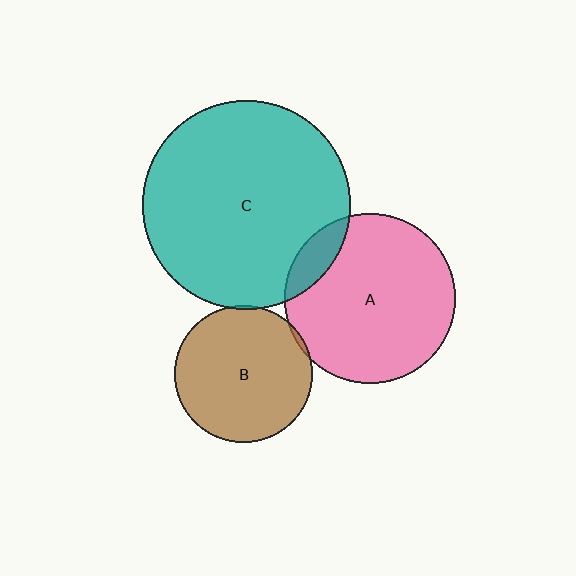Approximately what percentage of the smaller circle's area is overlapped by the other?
Approximately 10%.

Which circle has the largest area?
Circle C (teal).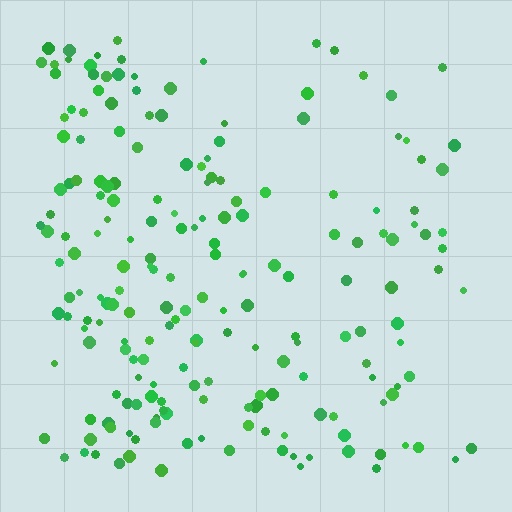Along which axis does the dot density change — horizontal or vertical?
Horizontal.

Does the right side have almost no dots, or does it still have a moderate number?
Still a moderate number, just noticeably fewer than the left.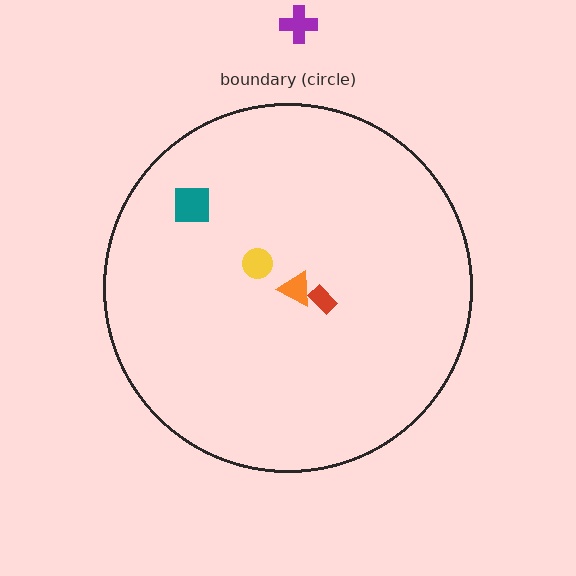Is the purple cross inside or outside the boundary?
Outside.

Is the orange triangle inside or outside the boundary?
Inside.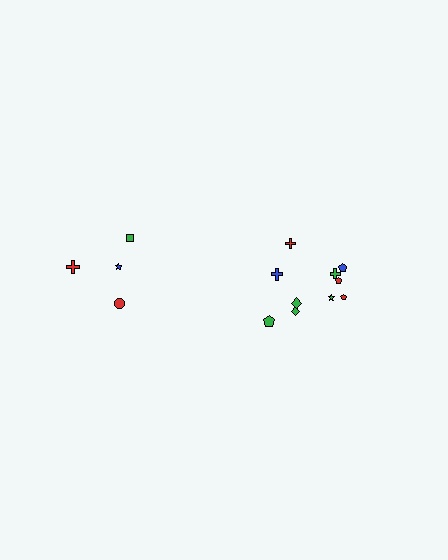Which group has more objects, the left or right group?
The right group.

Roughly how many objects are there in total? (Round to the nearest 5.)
Roughly 15 objects in total.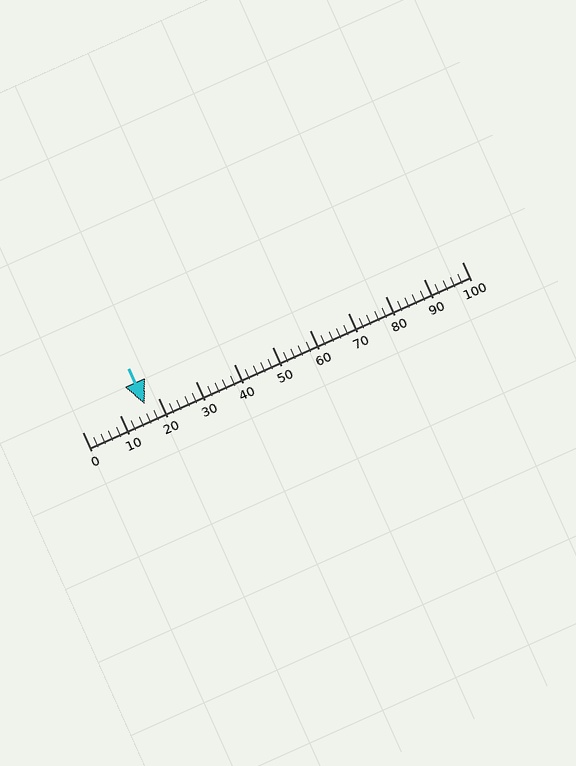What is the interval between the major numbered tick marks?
The major tick marks are spaced 10 units apart.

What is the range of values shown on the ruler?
The ruler shows values from 0 to 100.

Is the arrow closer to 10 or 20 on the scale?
The arrow is closer to 20.